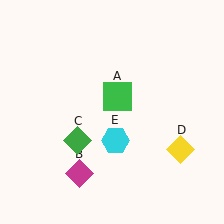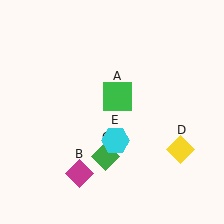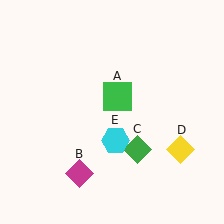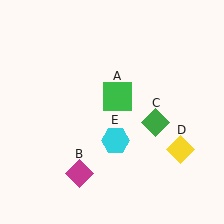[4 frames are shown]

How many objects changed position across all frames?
1 object changed position: green diamond (object C).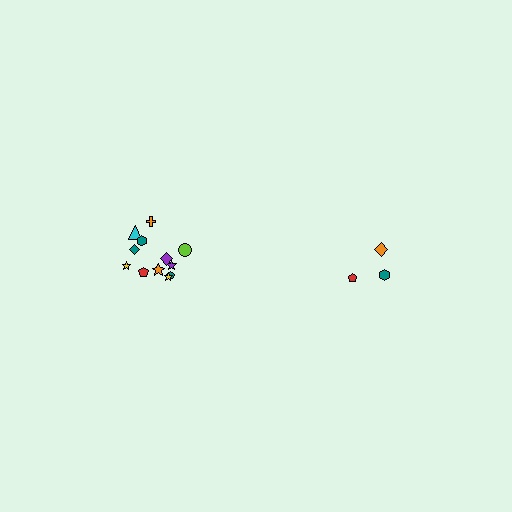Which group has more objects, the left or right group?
The left group.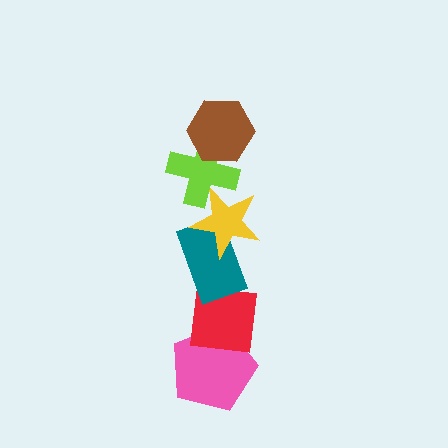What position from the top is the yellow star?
The yellow star is 3rd from the top.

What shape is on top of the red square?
The teal rectangle is on top of the red square.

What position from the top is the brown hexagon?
The brown hexagon is 1st from the top.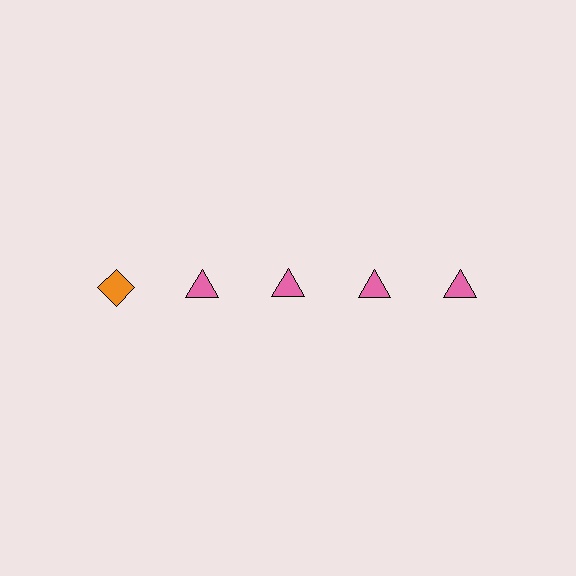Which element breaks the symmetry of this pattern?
The orange diamond in the top row, leftmost column breaks the symmetry. All other shapes are pink triangles.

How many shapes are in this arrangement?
There are 5 shapes arranged in a grid pattern.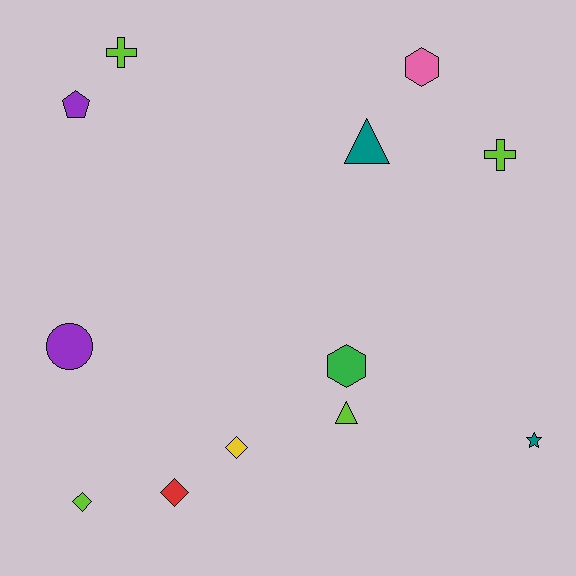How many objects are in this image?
There are 12 objects.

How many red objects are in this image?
There is 1 red object.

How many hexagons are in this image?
There are 2 hexagons.